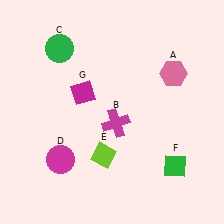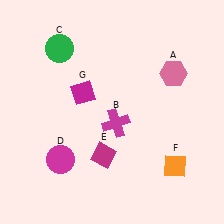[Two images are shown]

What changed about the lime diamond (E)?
In Image 1, E is lime. In Image 2, it changed to magenta.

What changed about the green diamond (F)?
In Image 1, F is green. In Image 2, it changed to orange.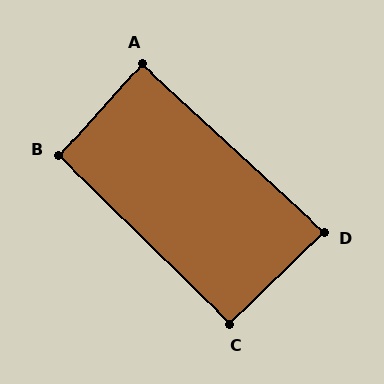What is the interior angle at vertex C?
Approximately 91 degrees (approximately right).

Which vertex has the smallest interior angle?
D, at approximately 87 degrees.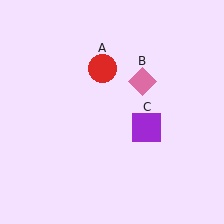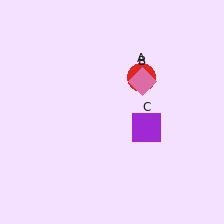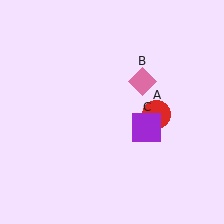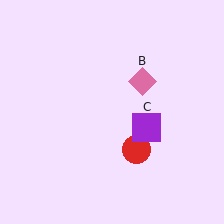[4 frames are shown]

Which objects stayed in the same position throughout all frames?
Pink diamond (object B) and purple square (object C) remained stationary.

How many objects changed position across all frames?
1 object changed position: red circle (object A).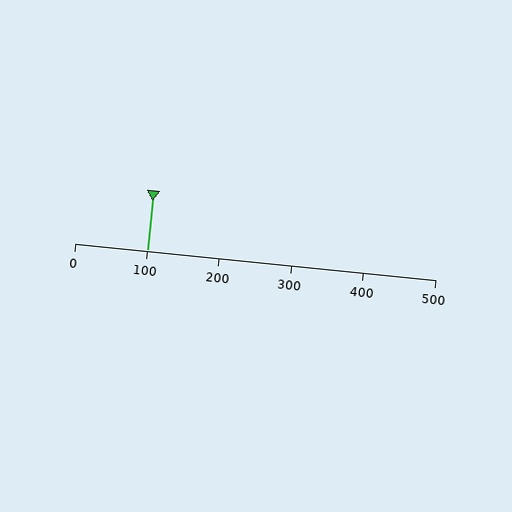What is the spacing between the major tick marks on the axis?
The major ticks are spaced 100 apart.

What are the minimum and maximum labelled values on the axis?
The axis runs from 0 to 500.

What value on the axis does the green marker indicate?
The marker indicates approximately 100.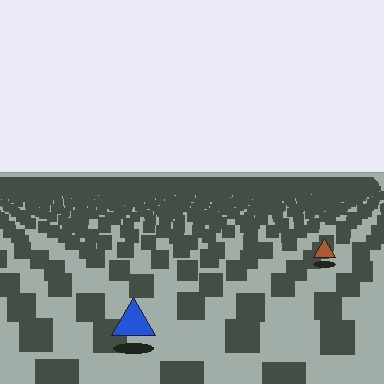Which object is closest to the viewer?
The blue triangle is closest. The texture marks near it are larger and more spread out.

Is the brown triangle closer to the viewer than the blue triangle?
No. The blue triangle is closer — you can tell from the texture gradient: the ground texture is coarser near it.